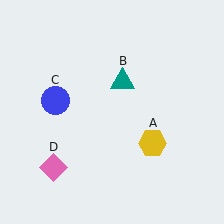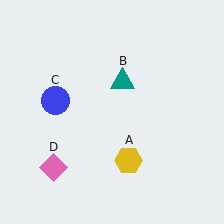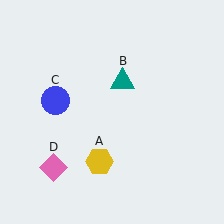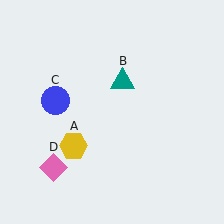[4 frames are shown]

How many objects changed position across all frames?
1 object changed position: yellow hexagon (object A).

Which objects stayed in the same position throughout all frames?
Teal triangle (object B) and blue circle (object C) and pink diamond (object D) remained stationary.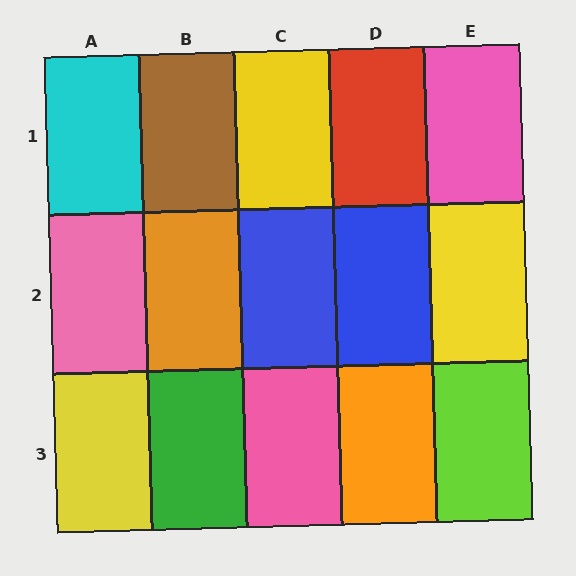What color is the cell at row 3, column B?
Green.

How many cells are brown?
1 cell is brown.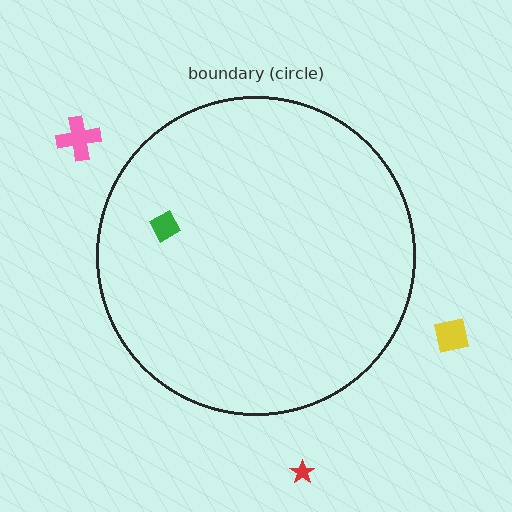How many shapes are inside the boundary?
1 inside, 3 outside.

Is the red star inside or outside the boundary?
Outside.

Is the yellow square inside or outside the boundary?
Outside.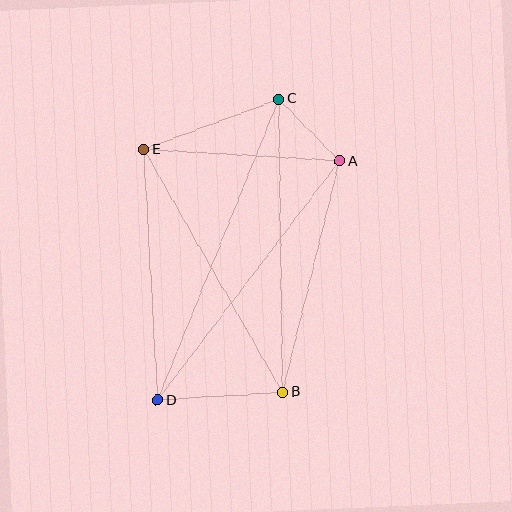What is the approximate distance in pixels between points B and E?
The distance between B and E is approximately 280 pixels.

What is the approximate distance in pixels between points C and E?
The distance between C and E is approximately 144 pixels.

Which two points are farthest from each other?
Points C and D are farthest from each other.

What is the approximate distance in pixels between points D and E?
The distance between D and E is approximately 251 pixels.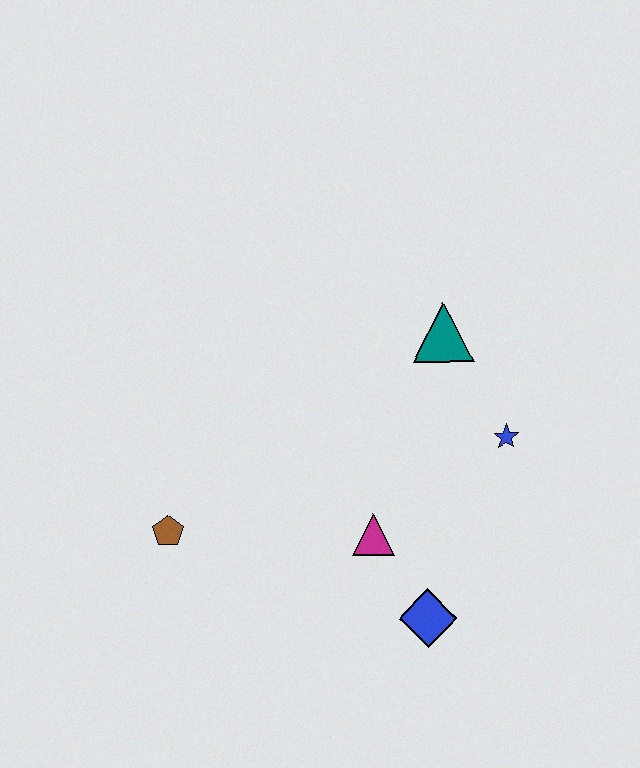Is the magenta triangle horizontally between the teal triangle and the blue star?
No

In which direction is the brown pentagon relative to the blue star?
The brown pentagon is to the left of the blue star.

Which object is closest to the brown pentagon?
The magenta triangle is closest to the brown pentagon.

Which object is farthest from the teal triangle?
The brown pentagon is farthest from the teal triangle.